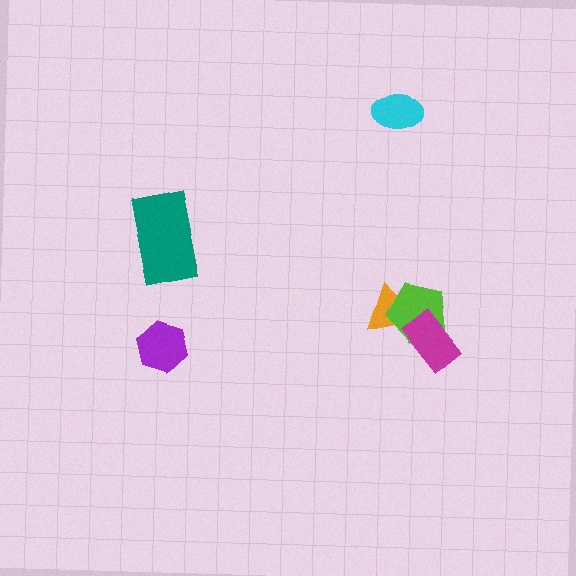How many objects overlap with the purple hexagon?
0 objects overlap with the purple hexagon.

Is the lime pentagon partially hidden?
Yes, it is partially covered by another shape.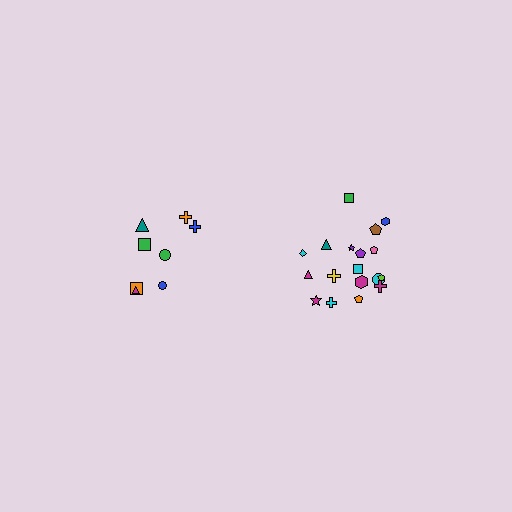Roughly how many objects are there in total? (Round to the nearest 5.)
Roughly 25 objects in total.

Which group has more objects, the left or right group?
The right group.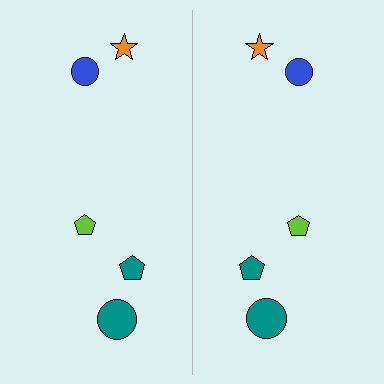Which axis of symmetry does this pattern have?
The pattern has a vertical axis of symmetry running through the center of the image.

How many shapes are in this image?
There are 10 shapes in this image.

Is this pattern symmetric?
Yes, this pattern has bilateral (reflection) symmetry.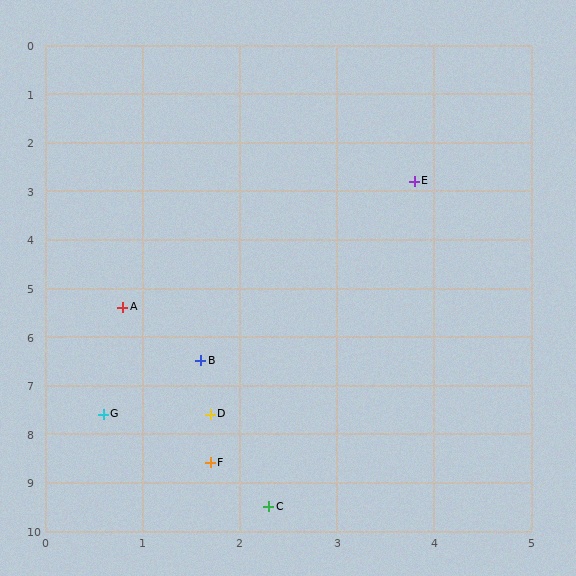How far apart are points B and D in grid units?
Points B and D are about 1.1 grid units apart.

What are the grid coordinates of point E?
Point E is at approximately (3.8, 2.8).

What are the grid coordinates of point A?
Point A is at approximately (0.8, 5.4).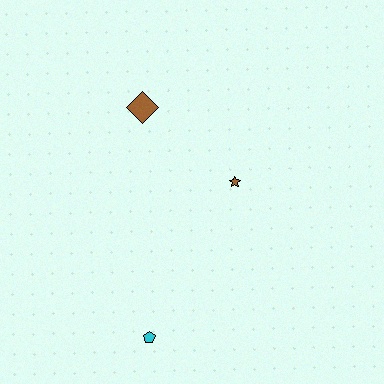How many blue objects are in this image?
There are no blue objects.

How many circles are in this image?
There are no circles.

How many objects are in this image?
There are 3 objects.